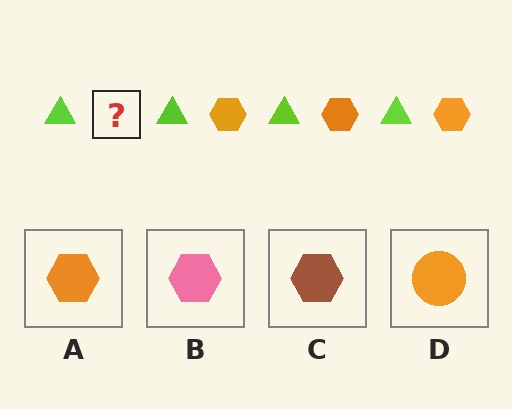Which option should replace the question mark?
Option A.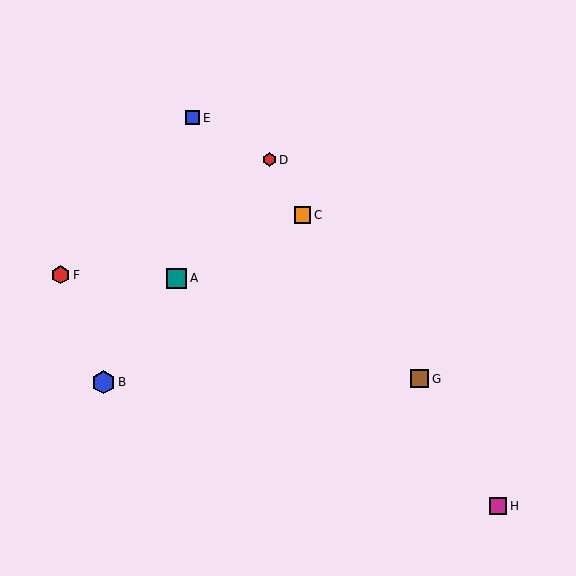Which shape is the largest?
The blue hexagon (labeled B) is the largest.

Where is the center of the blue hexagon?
The center of the blue hexagon is at (103, 382).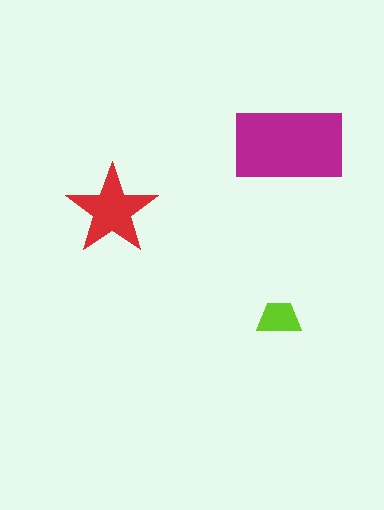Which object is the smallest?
The lime trapezoid.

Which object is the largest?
The magenta rectangle.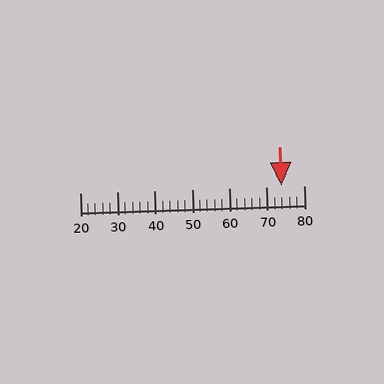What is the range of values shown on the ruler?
The ruler shows values from 20 to 80.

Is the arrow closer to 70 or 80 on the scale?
The arrow is closer to 70.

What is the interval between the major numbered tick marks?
The major tick marks are spaced 10 units apart.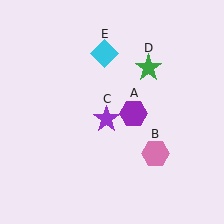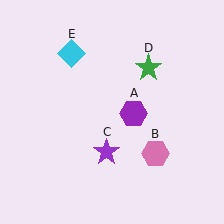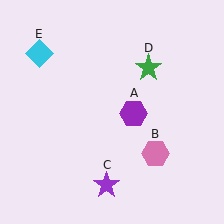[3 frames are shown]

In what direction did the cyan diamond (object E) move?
The cyan diamond (object E) moved left.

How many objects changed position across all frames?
2 objects changed position: purple star (object C), cyan diamond (object E).